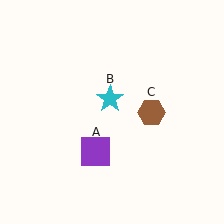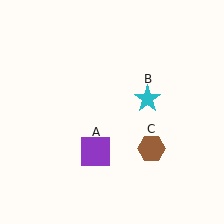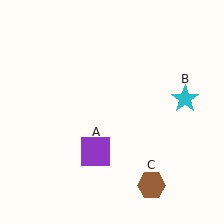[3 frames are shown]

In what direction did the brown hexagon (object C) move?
The brown hexagon (object C) moved down.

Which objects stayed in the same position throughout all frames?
Purple square (object A) remained stationary.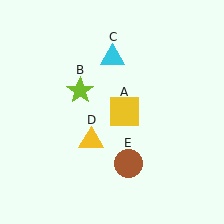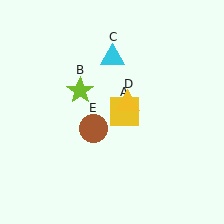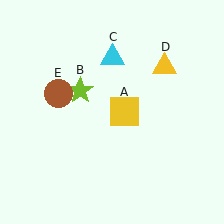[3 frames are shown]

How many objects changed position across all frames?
2 objects changed position: yellow triangle (object D), brown circle (object E).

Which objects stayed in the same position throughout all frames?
Yellow square (object A) and lime star (object B) and cyan triangle (object C) remained stationary.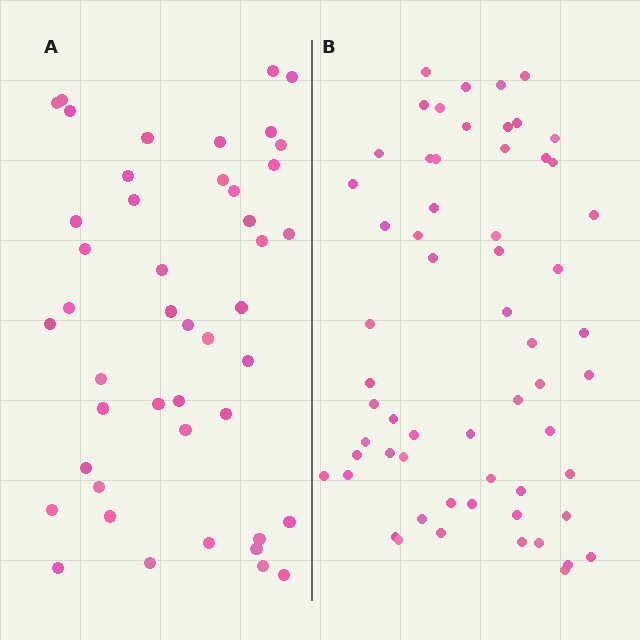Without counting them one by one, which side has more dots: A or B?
Region B (the right region) has more dots.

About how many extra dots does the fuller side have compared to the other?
Region B has approximately 15 more dots than region A.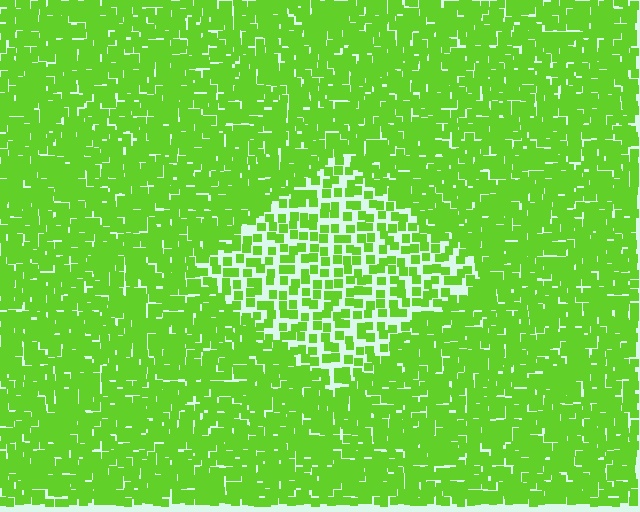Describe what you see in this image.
The image contains small lime elements arranged at two different densities. A diamond-shaped region is visible where the elements are less densely packed than the surrounding area.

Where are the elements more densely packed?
The elements are more densely packed outside the diamond boundary.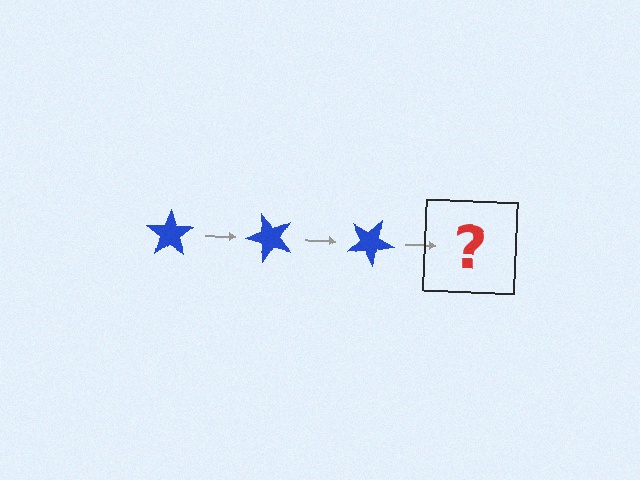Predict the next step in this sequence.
The next step is a blue star rotated 150 degrees.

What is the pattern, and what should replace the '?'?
The pattern is that the star rotates 50 degrees each step. The '?' should be a blue star rotated 150 degrees.